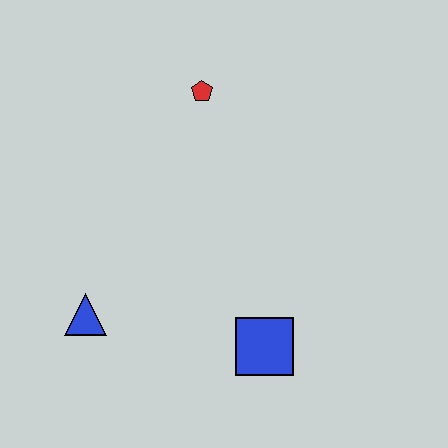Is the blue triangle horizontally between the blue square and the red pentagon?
No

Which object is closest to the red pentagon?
The blue triangle is closest to the red pentagon.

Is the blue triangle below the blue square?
No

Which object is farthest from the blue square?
The red pentagon is farthest from the blue square.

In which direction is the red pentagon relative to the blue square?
The red pentagon is above the blue square.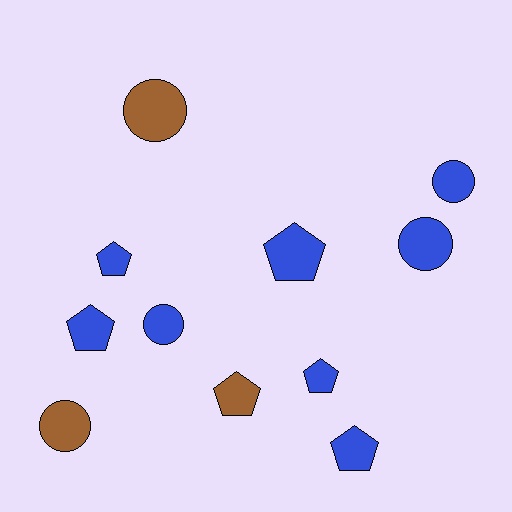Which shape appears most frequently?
Pentagon, with 6 objects.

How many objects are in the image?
There are 11 objects.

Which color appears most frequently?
Blue, with 8 objects.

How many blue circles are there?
There are 3 blue circles.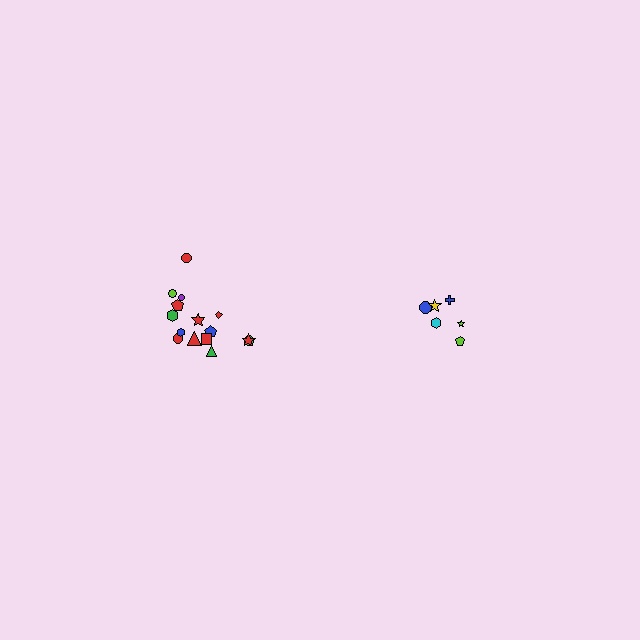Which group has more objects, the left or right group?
The left group.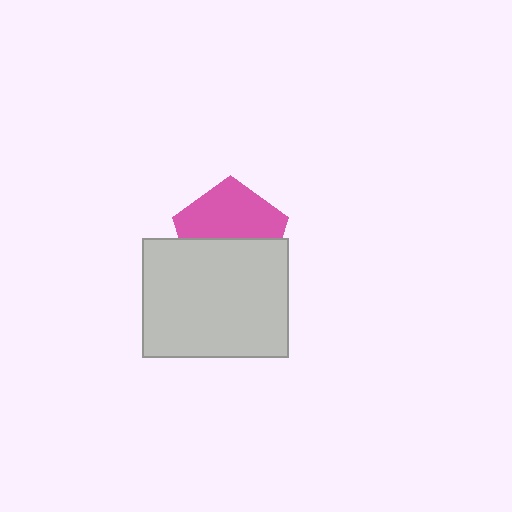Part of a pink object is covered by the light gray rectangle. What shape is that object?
It is a pentagon.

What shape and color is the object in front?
The object in front is a light gray rectangle.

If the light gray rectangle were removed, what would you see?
You would see the complete pink pentagon.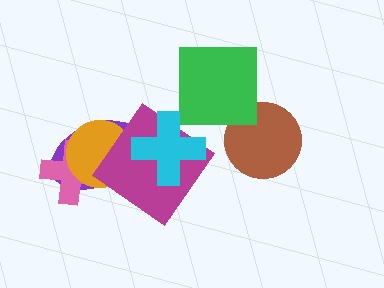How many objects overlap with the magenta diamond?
3 objects overlap with the magenta diamond.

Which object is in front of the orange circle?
The magenta diamond is in front of the orange circle.